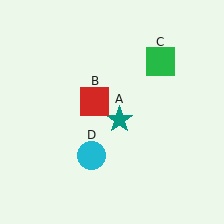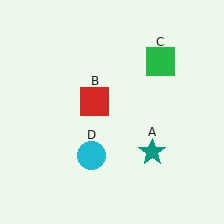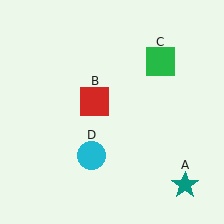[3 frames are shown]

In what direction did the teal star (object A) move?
The teal star (object A) moved down and to the right.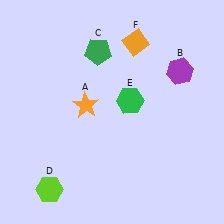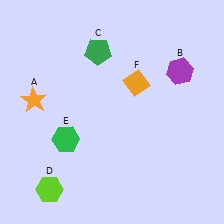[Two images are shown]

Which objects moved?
The objects that moved are: the orange star (A), the green hexagon (E), the orange diamond (F).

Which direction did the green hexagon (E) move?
The green hexagon (E) moved left.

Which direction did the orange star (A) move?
The orange star (A) moved left.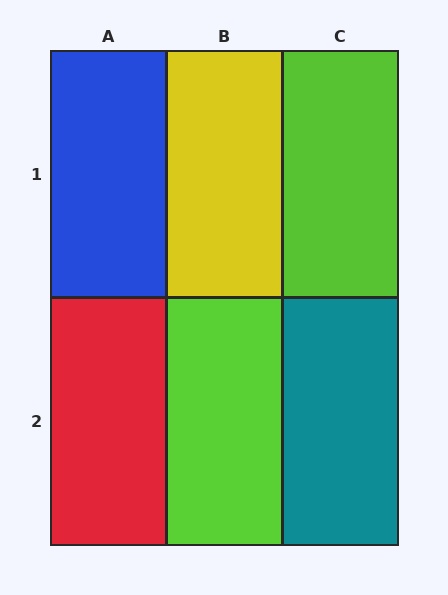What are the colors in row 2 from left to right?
Red, lime, teal.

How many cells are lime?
2 cells are lime.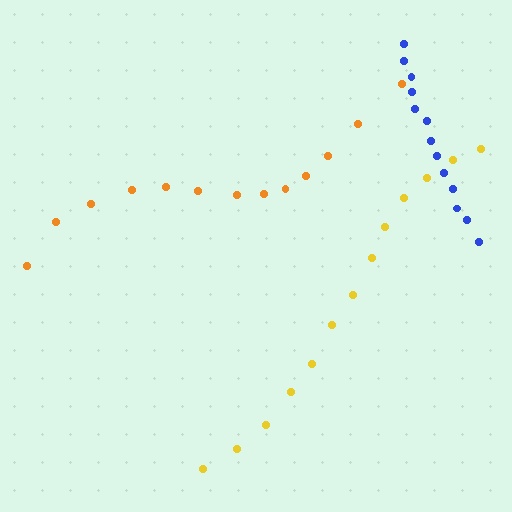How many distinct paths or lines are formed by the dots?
There are 3 distinct paths.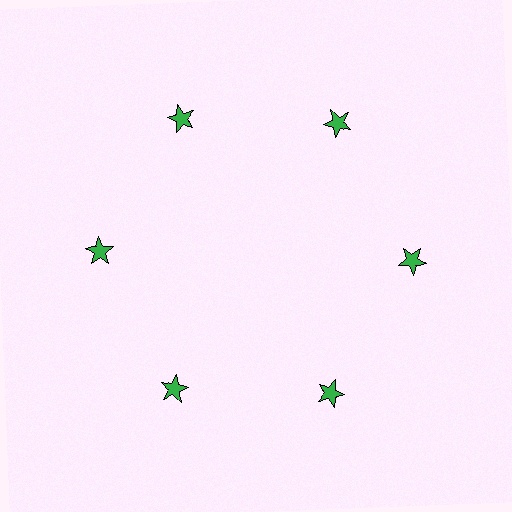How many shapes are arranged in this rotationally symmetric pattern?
There are 6 shapes, arranged in 6 groups of 1.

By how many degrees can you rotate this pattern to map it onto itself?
The pattern maps onto itself every 60 degrees of rotation.